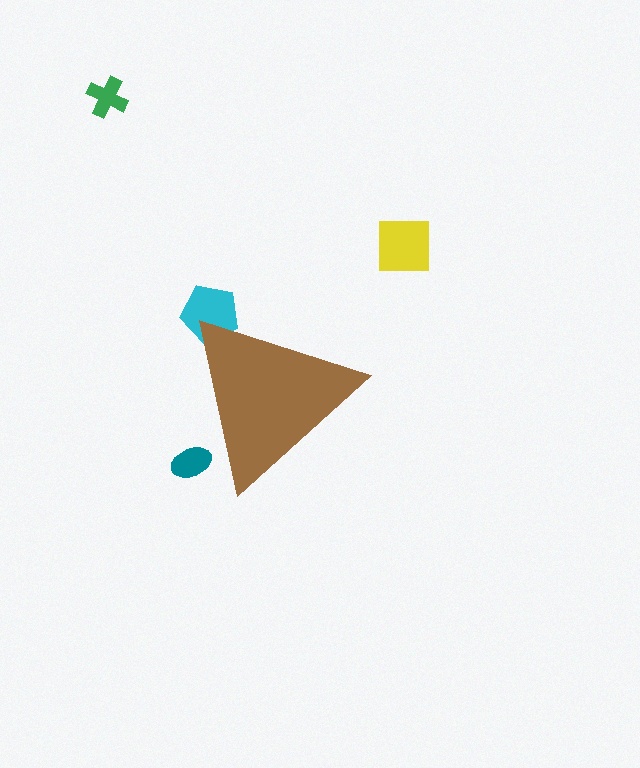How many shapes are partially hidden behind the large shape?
2 shapes are partially hidden.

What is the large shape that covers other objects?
A brown triangle.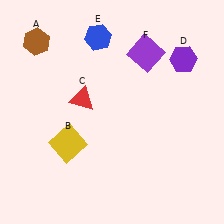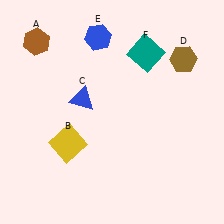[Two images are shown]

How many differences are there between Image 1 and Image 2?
There are 3 differences between the two images.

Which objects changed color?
C changed from red to blue. D changed from purple to brown. F changed from purple to teal.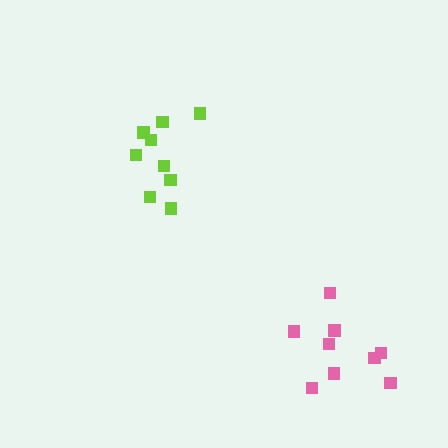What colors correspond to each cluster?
The clusters are colored: lime, pink.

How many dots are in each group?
Group 1: 9 dots, Group 2: 9 dots (18 total).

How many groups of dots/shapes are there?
There are 2 groups.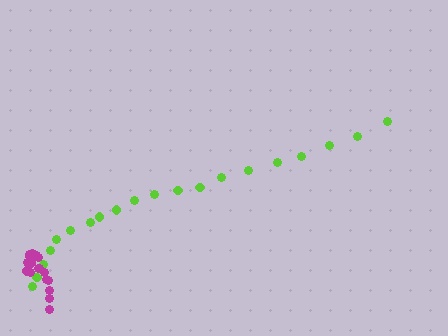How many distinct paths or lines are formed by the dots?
There are 2 distinct paths.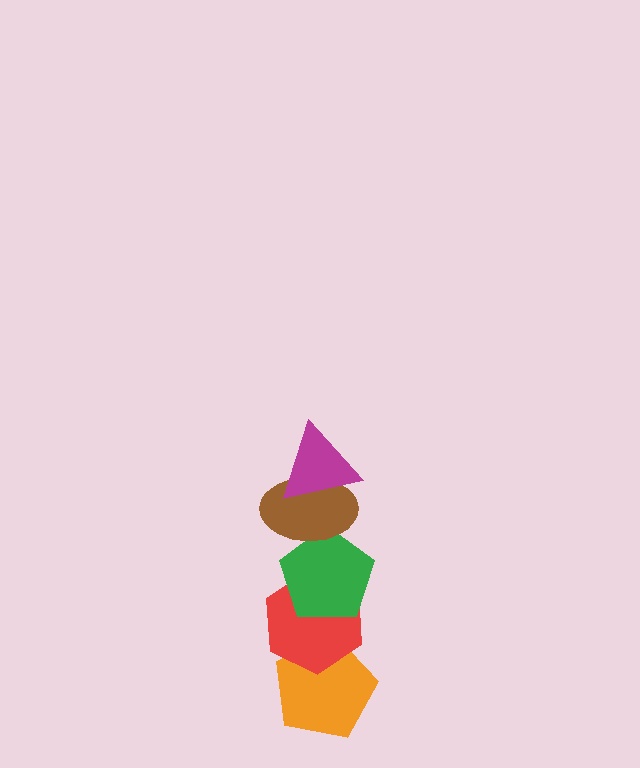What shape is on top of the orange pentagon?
The red hexagon is on top of the orange pentagon.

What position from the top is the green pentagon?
The green pentagon is 3rd from the top.